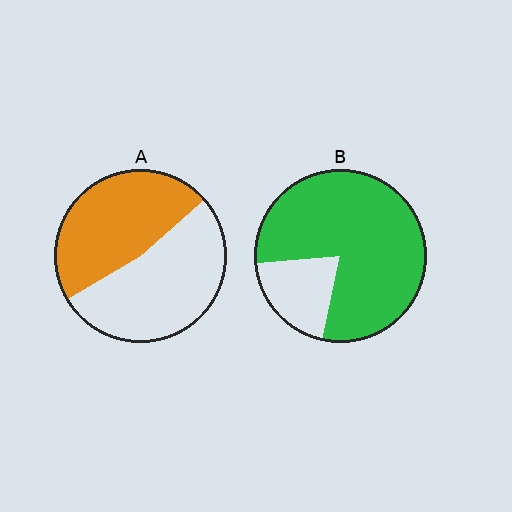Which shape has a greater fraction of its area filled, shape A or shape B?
Shape B.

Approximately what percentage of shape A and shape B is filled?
A is approximately 45% and B is approximately 80%.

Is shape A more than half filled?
Roughly half.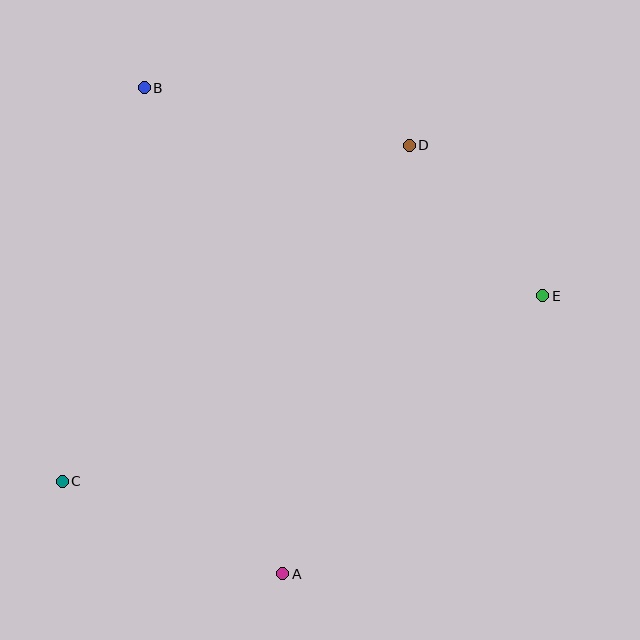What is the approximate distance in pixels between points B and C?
The distance between B and C is approximately 402 pixels.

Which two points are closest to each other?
Points D and E are closest to each other.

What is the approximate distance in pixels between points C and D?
The distance between C and D is approximately 483 pixels.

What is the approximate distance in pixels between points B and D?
The distance between B and D is approximately 271 pixels.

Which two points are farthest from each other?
Points C and E are farthest from each other.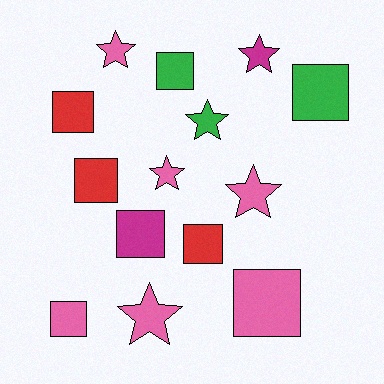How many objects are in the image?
There are 14 objects.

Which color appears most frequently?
Pink, with 6 objects.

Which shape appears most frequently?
Square, with 8 objects.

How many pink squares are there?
There are 2 pink squares.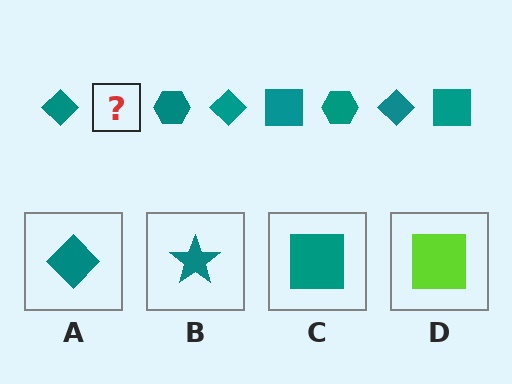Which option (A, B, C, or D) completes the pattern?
C.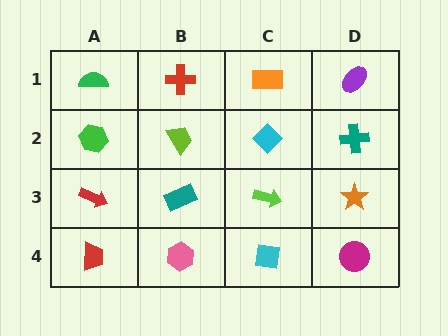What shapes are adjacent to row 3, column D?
A teal cross (row 2, column D), a magenta circle (row 4, column D), a lime arrow (row 3, column C).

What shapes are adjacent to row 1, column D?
A teal cross (row 2, column D), an orange rectangle (row 1, column C).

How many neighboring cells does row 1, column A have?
2.